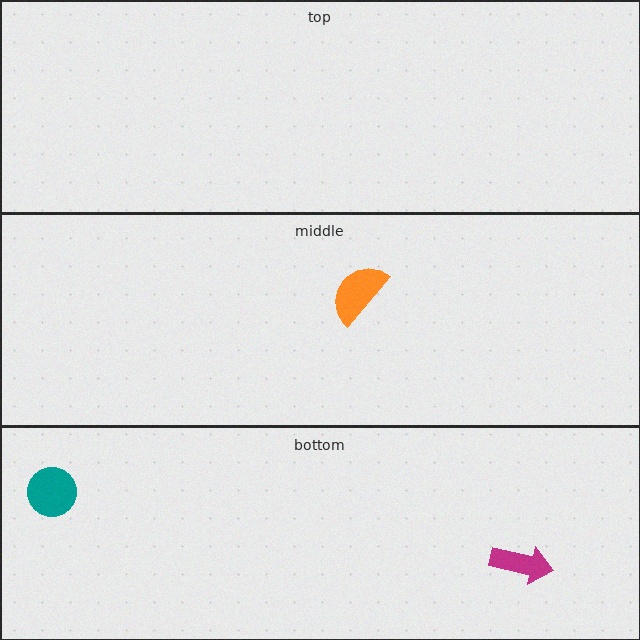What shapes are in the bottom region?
The teal circle, the magenta arrow.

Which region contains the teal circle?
The bottom region.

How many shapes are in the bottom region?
2.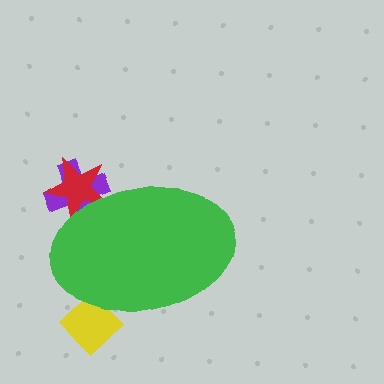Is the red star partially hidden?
Yes, the red star is partially hidden behind the green ellipse.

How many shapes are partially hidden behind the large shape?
3 shapes are partially hidden.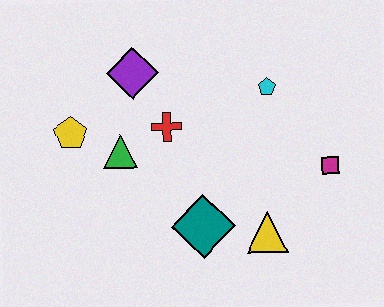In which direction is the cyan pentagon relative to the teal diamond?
The cyan pentagon is above the teal diamond.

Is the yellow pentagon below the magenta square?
No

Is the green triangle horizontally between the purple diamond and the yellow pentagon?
Yes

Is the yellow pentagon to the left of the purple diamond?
Yes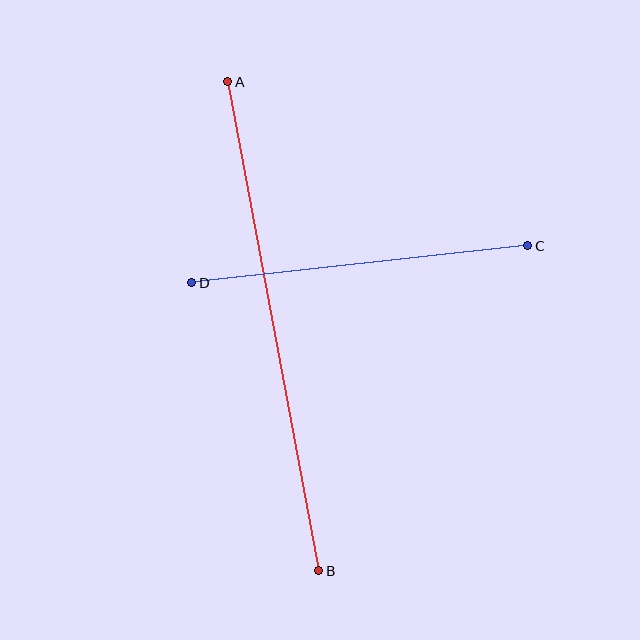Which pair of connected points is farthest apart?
Points A and B are farthest apart.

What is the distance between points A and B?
The distance is approximately 497 pixels.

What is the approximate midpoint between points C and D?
The midpoint is at approximately (360, 264) pixels.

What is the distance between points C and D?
The distance is approximately 338 pixels.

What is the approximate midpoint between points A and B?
The midpoint is at approximately (273, 326) pixels.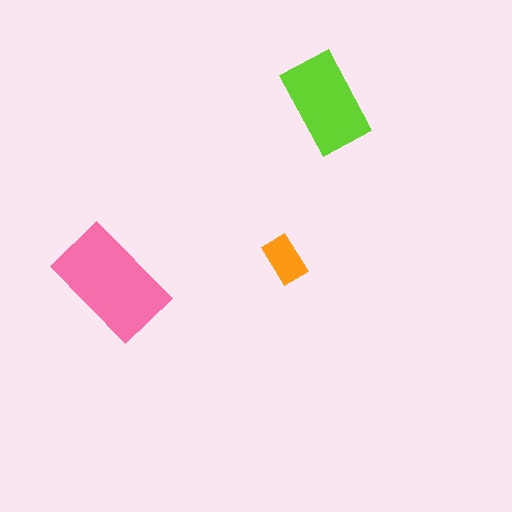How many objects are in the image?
There are 3 objects in the image.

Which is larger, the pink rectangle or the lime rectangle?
The pink one.